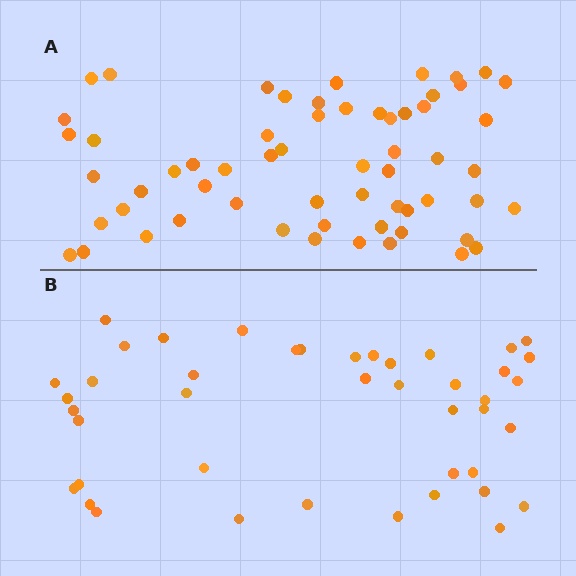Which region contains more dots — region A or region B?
Region A (the top region) has more dots.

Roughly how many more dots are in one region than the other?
Region A has approximately 15 more dots than region B.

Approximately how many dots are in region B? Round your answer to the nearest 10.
About 40 dots. (The exact count is 43, which rounds to 40.)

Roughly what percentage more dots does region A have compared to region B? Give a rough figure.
About 40% more.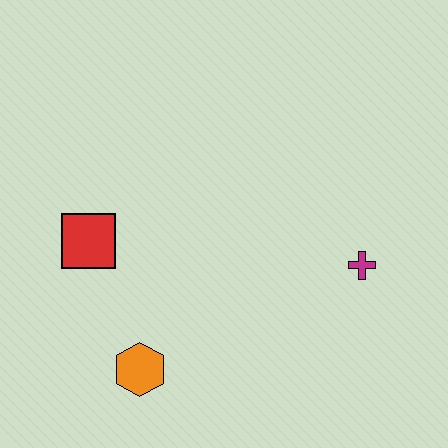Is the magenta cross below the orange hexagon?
No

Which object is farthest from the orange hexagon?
The magenta cross is farthest from the orange hexagon.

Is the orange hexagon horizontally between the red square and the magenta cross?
Yes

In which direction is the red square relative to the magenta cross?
The red square is to the left of the magenta cross.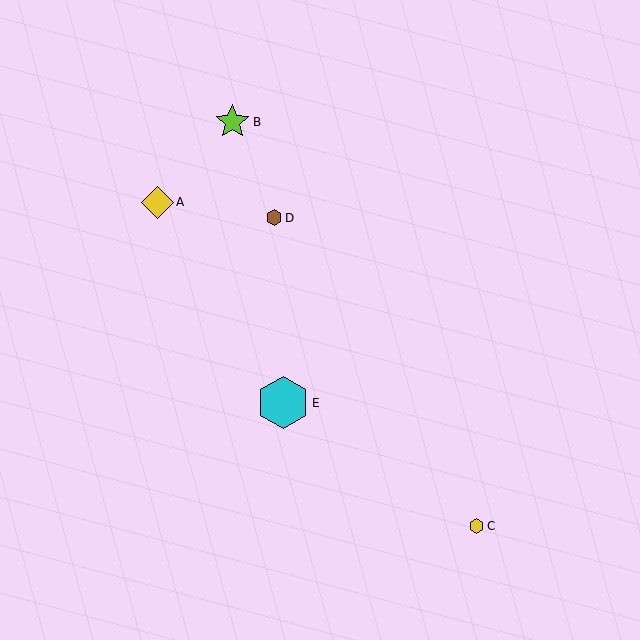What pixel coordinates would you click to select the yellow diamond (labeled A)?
Click at (158, 202) to select the yellow diamond A.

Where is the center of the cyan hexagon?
The center of the cyan hexagon is at (283, 403).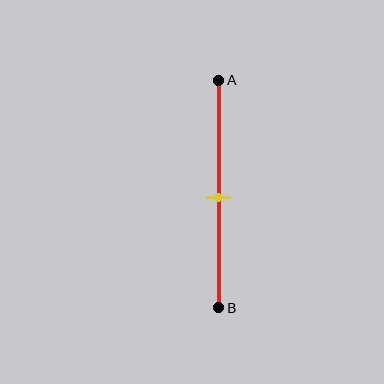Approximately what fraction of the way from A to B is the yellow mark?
The yellow mark is approximately 50% of the way from A to B.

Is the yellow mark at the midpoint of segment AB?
Yes, the mark is approximately at the midpoint.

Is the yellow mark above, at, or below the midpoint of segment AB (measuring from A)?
The yellow mark is approximately at the midpoint of segment AB.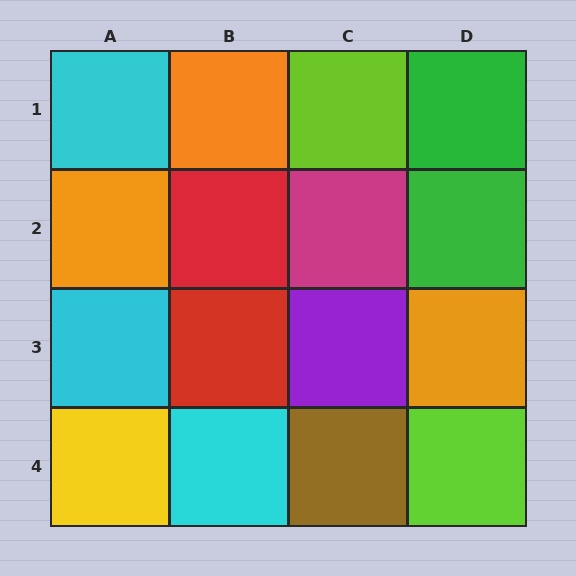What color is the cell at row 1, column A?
Cyan.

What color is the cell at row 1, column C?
Lime.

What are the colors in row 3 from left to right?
Cyan, red, purple, orange.